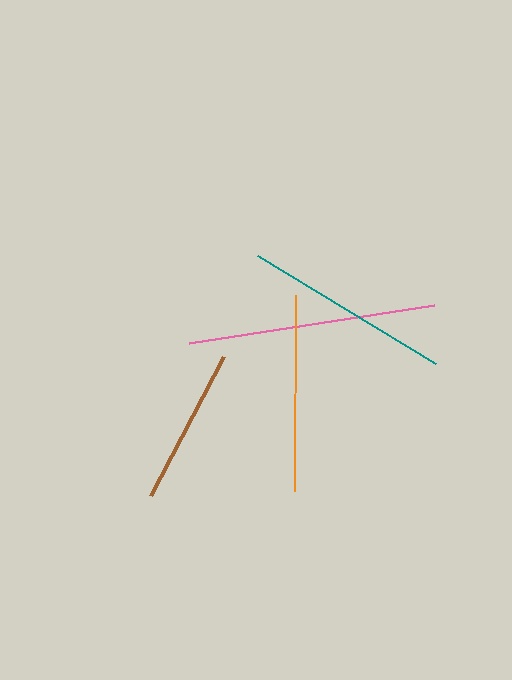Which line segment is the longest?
The pink line is the longest at approximately 248 pixels.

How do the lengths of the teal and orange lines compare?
The teal and orange lines are approximately the same length.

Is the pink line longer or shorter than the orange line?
The pink line is longer than the orange line.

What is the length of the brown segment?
The brown segment is approximately 156 pixels long.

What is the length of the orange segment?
The orange segment is approximately 196 pixels long.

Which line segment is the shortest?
The brown line is the shortest at approximately 156 pixels.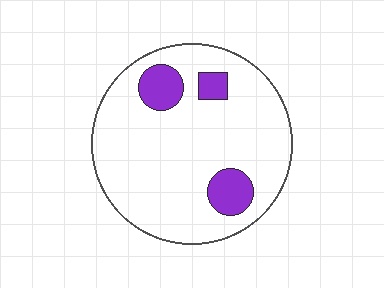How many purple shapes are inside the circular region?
3.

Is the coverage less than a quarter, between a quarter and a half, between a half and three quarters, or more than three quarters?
Less than a quarter.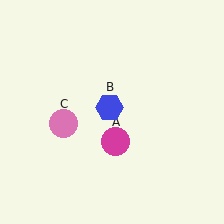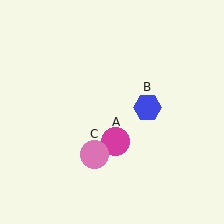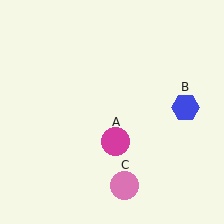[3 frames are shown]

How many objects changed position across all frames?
2 objects changed position: blue hexagon (object B), pink circle (object C).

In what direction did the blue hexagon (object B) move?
The blue hexagon (object B) moved right.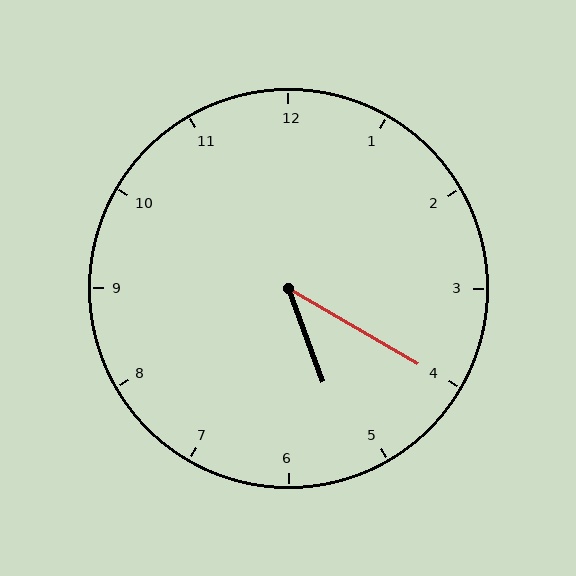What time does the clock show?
5:20.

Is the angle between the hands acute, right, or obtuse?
It is acute.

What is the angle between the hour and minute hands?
Approximately 40 degrees.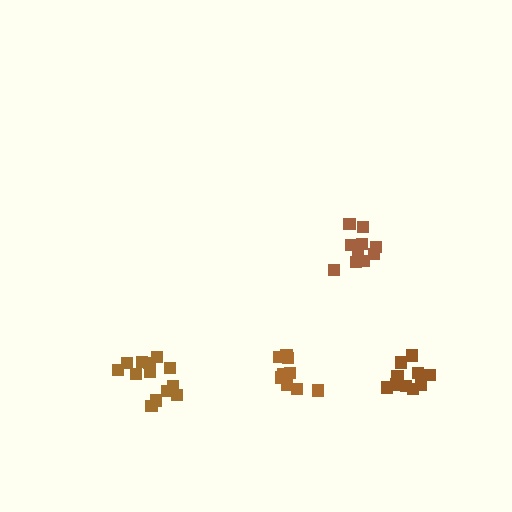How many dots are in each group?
Group 1: 10 dots, Group 2: 9 dots, Group 3: 10 dots, Group 4: 13 dots (42 total).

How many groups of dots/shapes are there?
There are 4 groups.